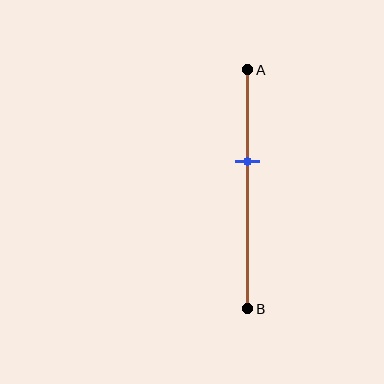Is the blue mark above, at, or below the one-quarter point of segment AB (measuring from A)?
The blue mark is below the one-quarter point of segment AB.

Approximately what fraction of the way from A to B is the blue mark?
The blue mark is approximately 40% of the way from A to B.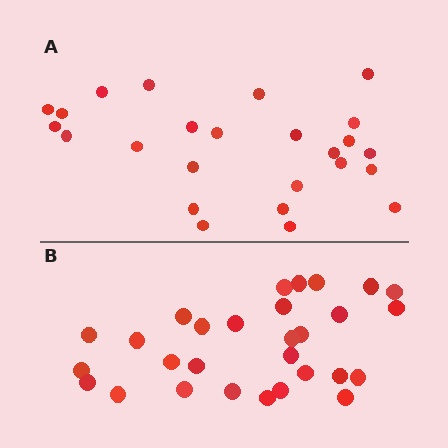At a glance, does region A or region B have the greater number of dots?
Region B (the bottom region) has more dots.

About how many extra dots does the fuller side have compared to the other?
Region B has about 4 more dots than region A.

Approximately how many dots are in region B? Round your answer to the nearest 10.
About 30 dots. (The exact count is 29, which rounds to 30.)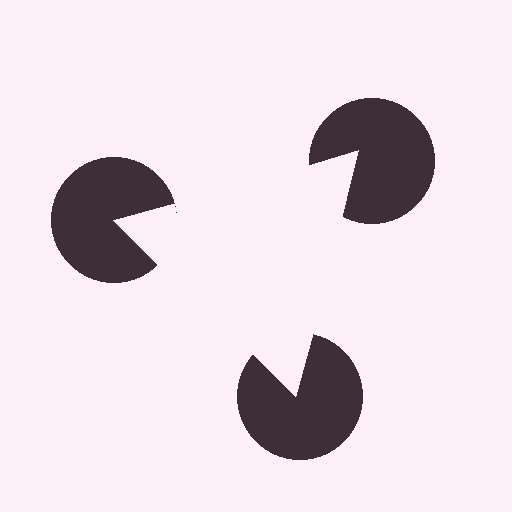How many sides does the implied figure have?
3 sides.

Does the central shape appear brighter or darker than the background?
It typically appears slightly brighter than the background, even though no actual brightness change is drawn.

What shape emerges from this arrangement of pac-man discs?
An illusory triangle — its edges are inferred from the aligned wedge cuts in the pac-man discs, not physically drawn.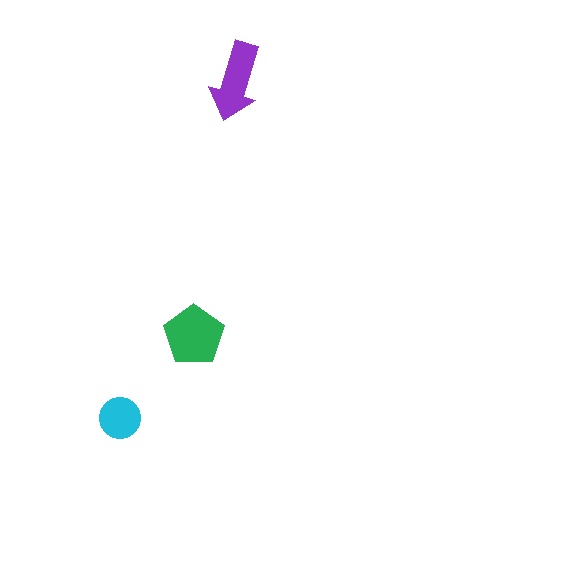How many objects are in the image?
There are 3 objects in the image.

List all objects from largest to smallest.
The green pentagon, the purple arrow, the cyan circle.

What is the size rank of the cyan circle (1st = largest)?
3rd.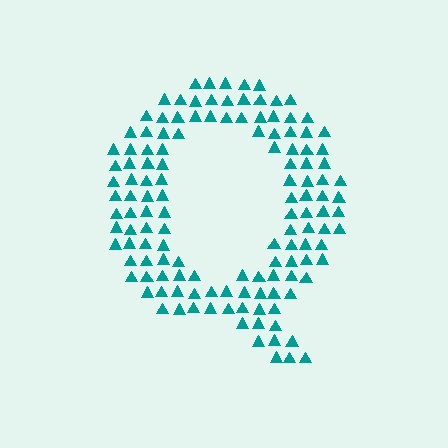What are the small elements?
The small elements are triangles.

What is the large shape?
The large shape is the letter Q.